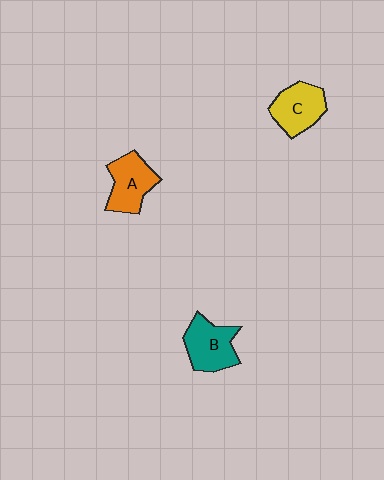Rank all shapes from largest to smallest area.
From largest to smallest: B (teal), A (orange), C (yellow).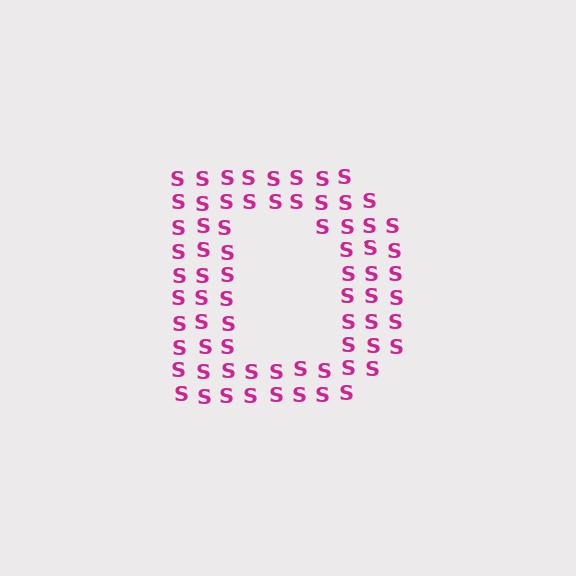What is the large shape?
The large shape is the letter D.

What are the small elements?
The small elements are letter S's.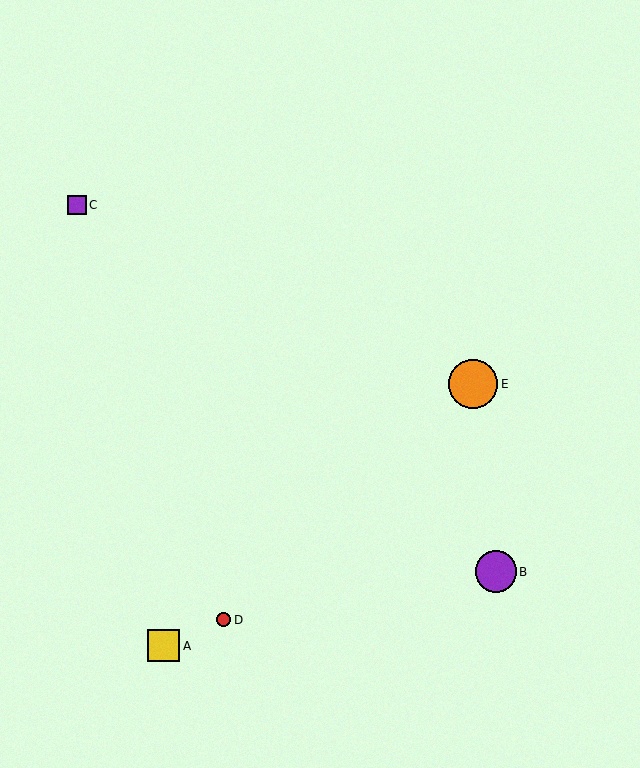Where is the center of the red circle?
The center of the red circle is at (224, 620).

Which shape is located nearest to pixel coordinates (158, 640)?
The yellow square (labeled A) at (164, 646) is nearest to that location.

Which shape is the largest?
The orange circle (labeled E) is the largest.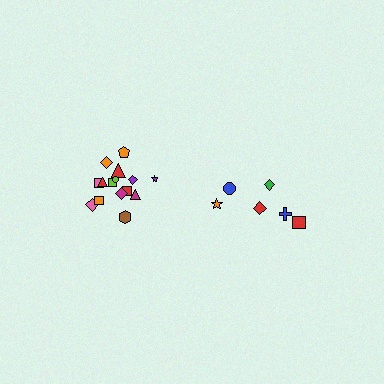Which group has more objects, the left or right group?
The left group.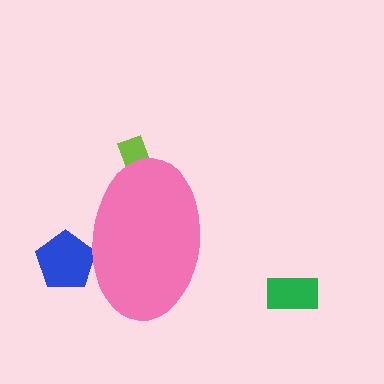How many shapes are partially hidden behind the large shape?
2 shapes are partially hidden.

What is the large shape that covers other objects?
A pink ellipse.